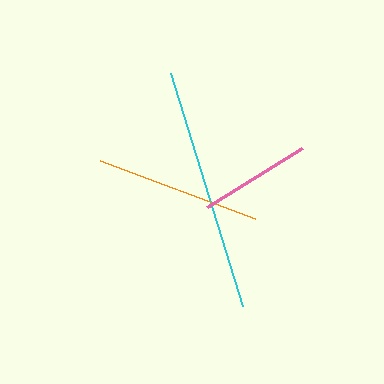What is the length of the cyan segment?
The cyan segment is approximately 244 pixels long.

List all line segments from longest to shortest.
From longest to shortest: cyan, orange, pink.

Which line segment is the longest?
The cyan line is the longest at approximately 244 pixels.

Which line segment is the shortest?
The pink line is the shortest at approximately 112 pixels.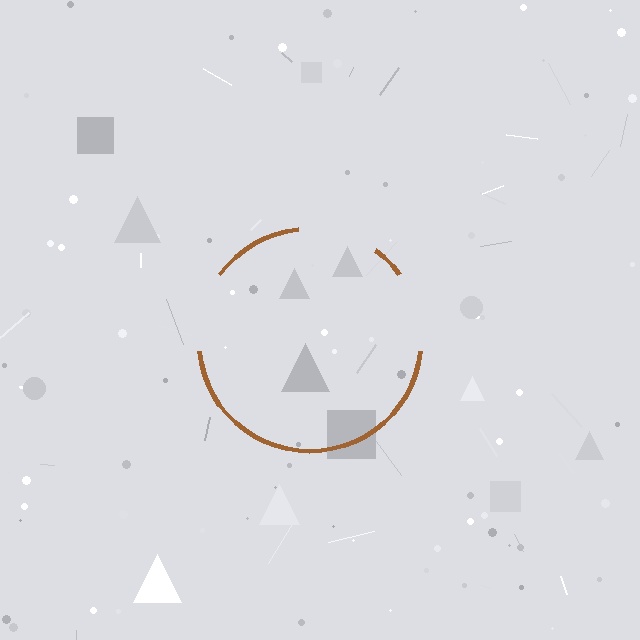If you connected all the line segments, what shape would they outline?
They would outline a circle.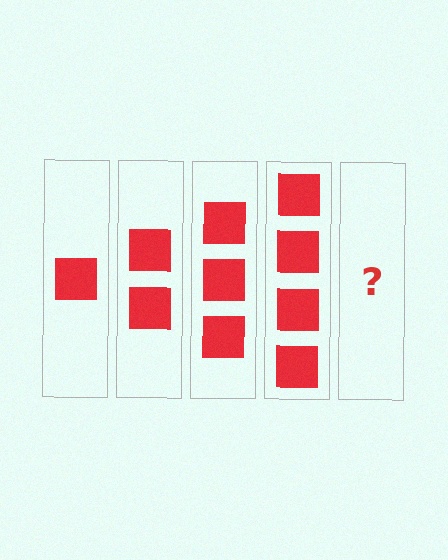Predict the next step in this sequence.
The next step is 5 squares.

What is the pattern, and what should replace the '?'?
The pattern is that each step adds one more square. The '?' should be 5 squares.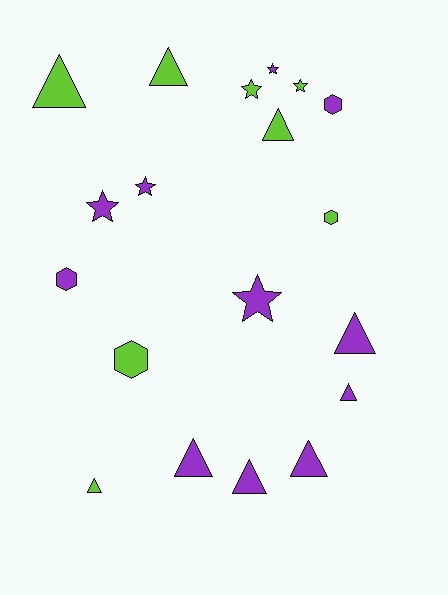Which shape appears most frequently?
Triangle, with 9 objects.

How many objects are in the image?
There are 19 objects.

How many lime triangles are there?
There are 4 lime triangles.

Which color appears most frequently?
Purple, with 11 objects.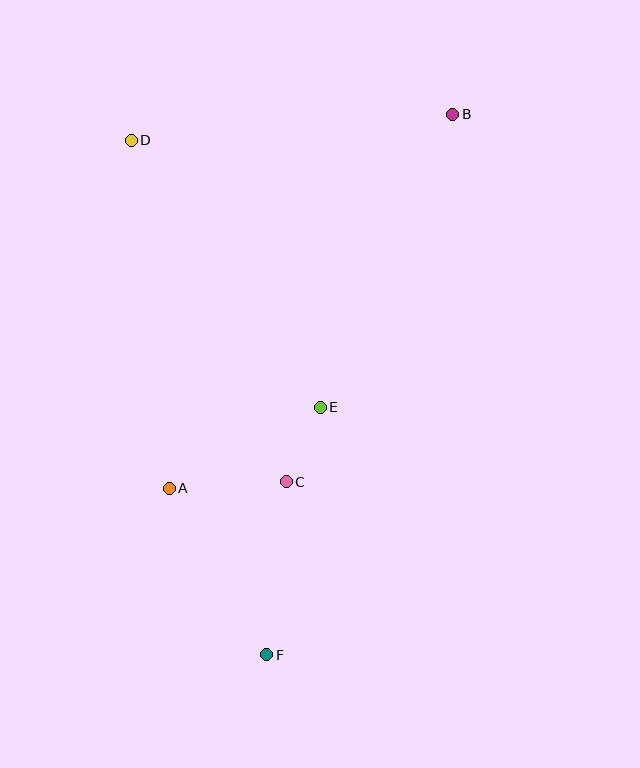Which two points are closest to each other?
Points C and E are closest to each other.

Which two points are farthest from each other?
Points B and F are farthest from each other.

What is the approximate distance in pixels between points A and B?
The distance between A and B is approximately 469 pixels.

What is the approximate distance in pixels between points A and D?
The distance between A and D is approximately 350 pixels.